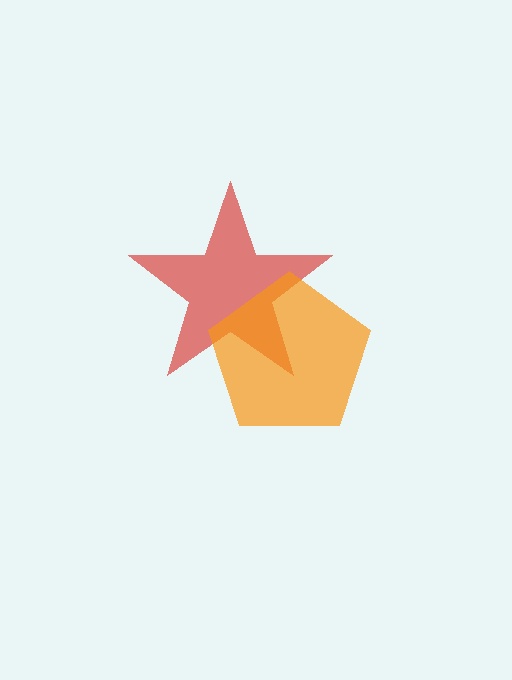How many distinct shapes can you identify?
There are 2 distinct shapes: a red star, an orange pentagon.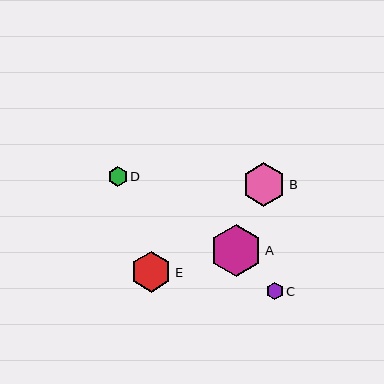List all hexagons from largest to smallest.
From largest to smallest: A, B, E, D, C.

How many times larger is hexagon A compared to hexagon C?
Hexagon A is approximately 3.0 times the size of hexagon C.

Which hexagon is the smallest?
Hexagon C is the smallest with a size of approximately 18 pixels.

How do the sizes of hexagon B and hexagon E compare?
Hexagon B and hexagon E are approximately the same size.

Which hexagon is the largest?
Hexagon A is the largest with a size of approximately 52 pixels.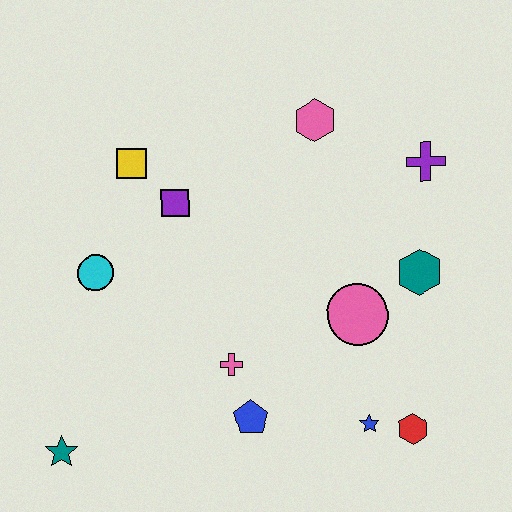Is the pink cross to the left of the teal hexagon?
Yes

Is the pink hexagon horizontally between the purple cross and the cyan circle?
Yes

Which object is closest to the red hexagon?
The blue star is closest to the red hexagon.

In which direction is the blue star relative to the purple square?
The blue star is below the purple square.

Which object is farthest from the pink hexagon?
The teal star is farthest from the pink hexagon.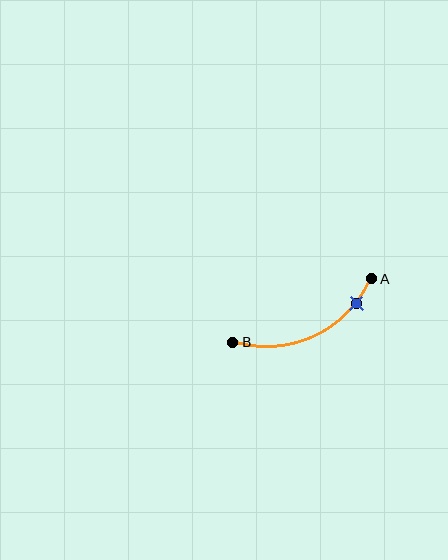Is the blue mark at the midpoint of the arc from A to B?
No. The blue mark lies on the arc but is closer to endpoint A. The arc midpoint would be at the point on the curve equidistant along the arc from both A and B.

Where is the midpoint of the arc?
The arc midpoint is the point on the curve farthest from the straight line joining A and B. It sits below that line.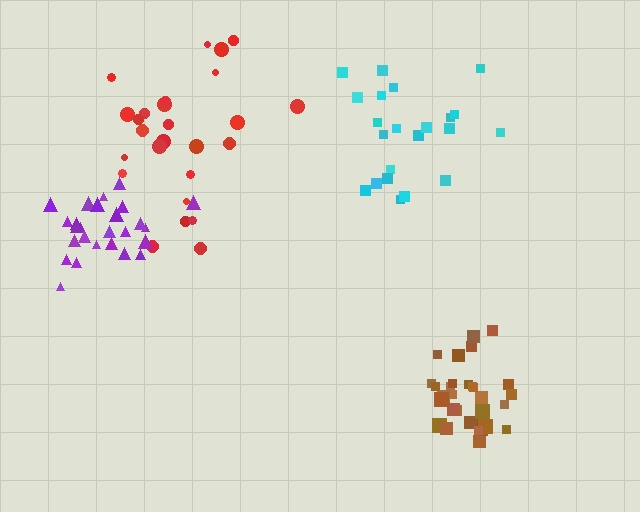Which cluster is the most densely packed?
Brown.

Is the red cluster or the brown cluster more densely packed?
Brown.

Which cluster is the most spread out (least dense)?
Red.